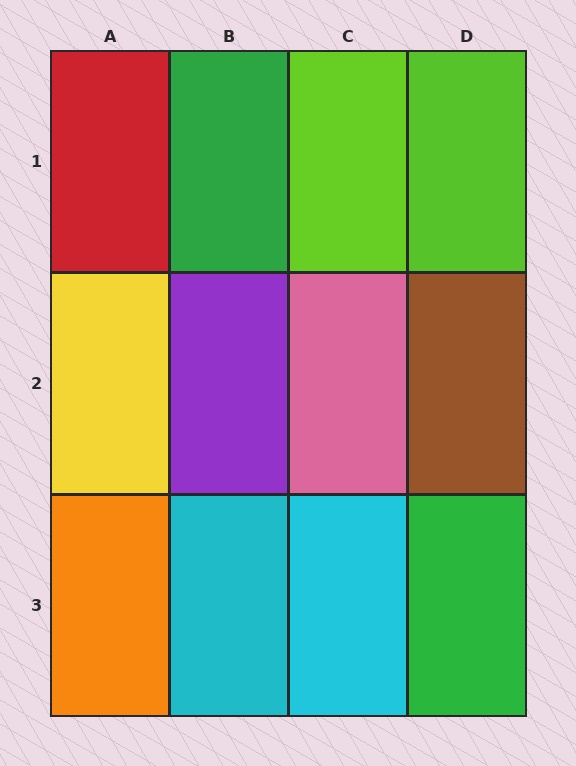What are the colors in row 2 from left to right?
Yellow, purple, pink, brown.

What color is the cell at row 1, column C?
Lime.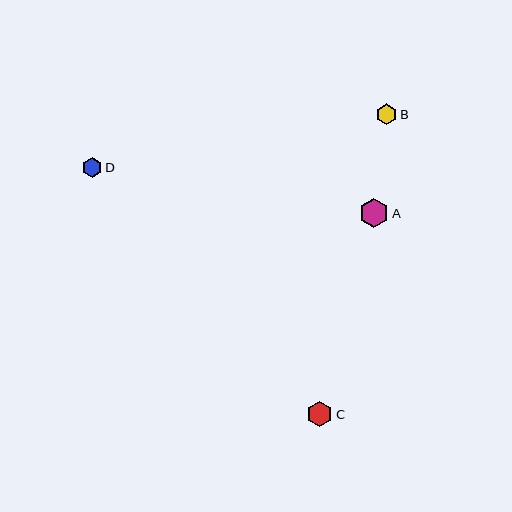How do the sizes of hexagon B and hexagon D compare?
Hexagon B and hexagon D are approximately the same size.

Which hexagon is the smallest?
Hexagon D is the smallest with a size of approximately 20 pixels.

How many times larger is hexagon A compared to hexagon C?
Hexagon A is approximately 1.2 times the size of hexagon C.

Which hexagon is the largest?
Hexagon A is the largest with a size of approximately 29 pixels.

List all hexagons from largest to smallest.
From largest to smallest: A, C, B, D.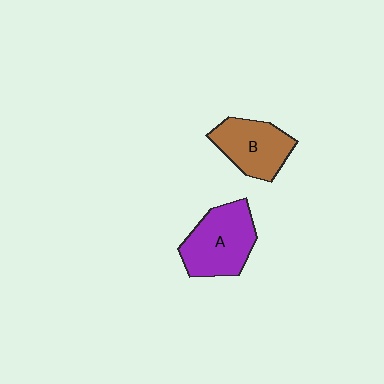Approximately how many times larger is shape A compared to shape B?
Approximately 1.2 times.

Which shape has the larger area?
Shape A (purple).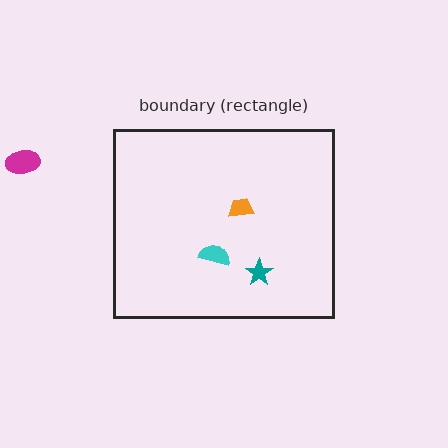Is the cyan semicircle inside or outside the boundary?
Inside.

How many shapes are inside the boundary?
3 inside, 1 outside.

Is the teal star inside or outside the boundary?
Inside.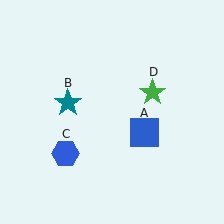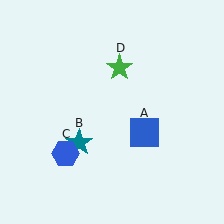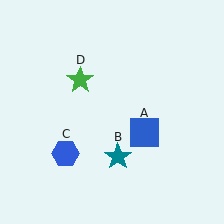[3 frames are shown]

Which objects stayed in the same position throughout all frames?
Blue square (object A) and blue hexagon (object C) remained stationary.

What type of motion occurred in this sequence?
The teal star (object B), green star (object D) rotated counterclockwise around the center of the scene.